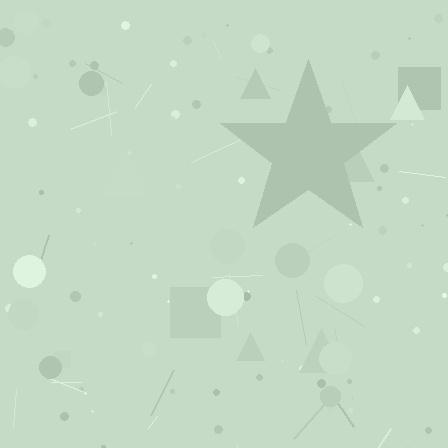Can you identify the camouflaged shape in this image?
The camouflaged shape is a star.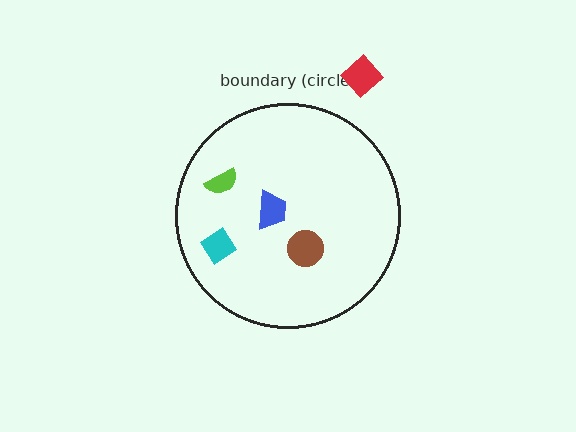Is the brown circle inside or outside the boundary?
Inside.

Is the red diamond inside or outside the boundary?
Outside.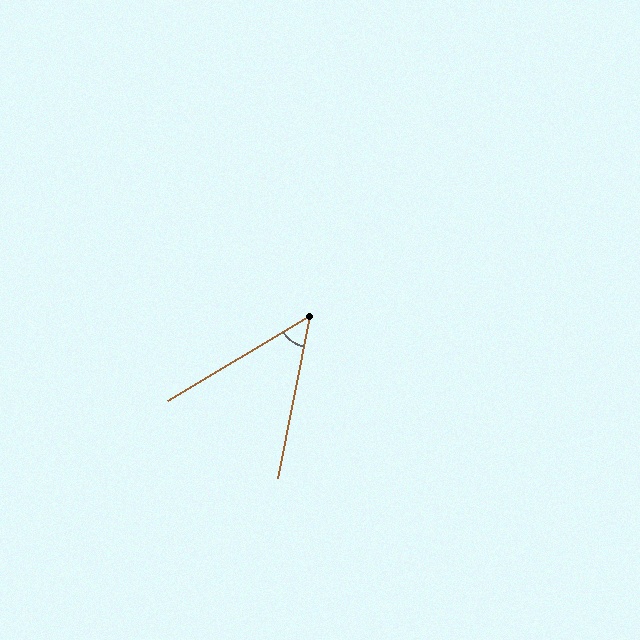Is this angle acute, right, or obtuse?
It is acute.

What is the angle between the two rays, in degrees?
Approximately 48 degrees.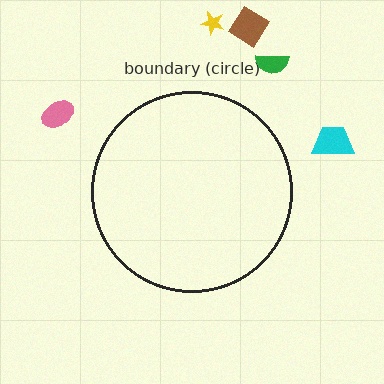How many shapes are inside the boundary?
0 inside, 5 outside.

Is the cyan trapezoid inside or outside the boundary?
Outside.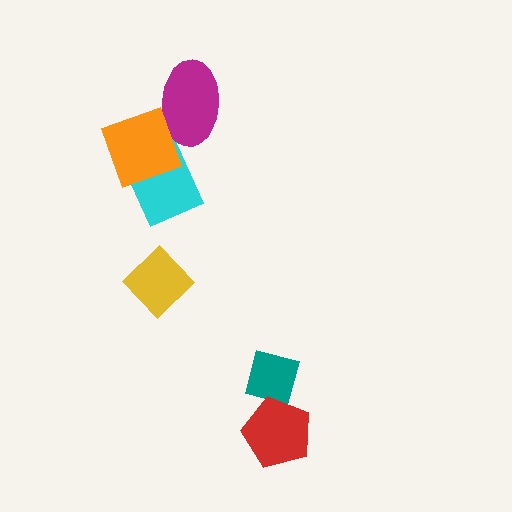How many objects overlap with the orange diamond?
2 objects overlap with the orange diamond.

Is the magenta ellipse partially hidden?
Yes, it is partially covered by another shape.